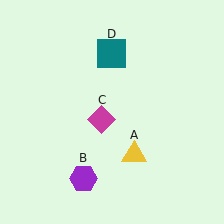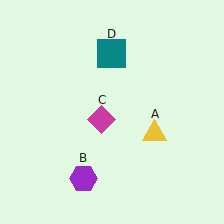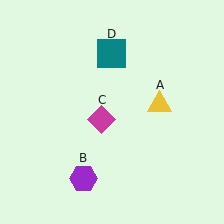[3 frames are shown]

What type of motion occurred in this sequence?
The yellow triangle (object A) rotated counterclockwise around the center of the scene.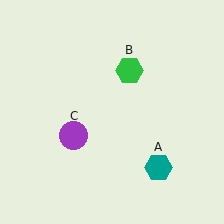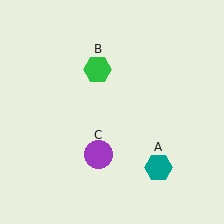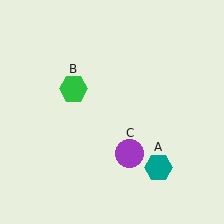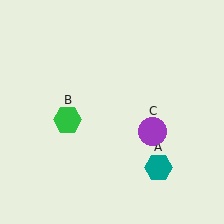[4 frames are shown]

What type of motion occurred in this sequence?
The green hexagon (object B), purple circle (object C) rotated counterclockwise around the center of the scene.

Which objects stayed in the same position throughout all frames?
Teal hexagon (object A) remained stationary.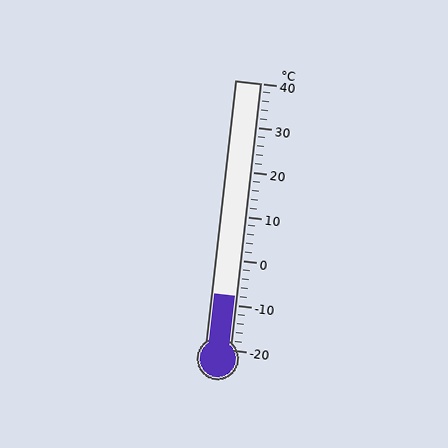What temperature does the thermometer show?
The thermometer shows approximately -8°C.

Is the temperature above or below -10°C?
The temperature is above -10°C.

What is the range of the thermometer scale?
The thermometer scale ranges from -20°C to 40°C.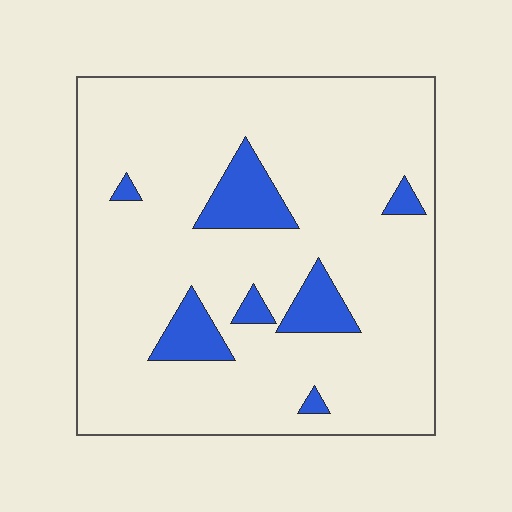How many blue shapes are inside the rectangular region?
7.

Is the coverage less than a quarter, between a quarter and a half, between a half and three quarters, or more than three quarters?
Less than a quarter.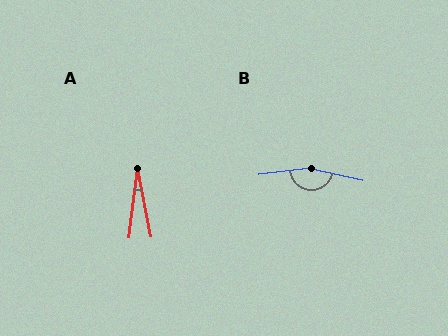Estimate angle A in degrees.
Approximately 18 degrees.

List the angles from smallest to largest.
A (18°), B (161°).